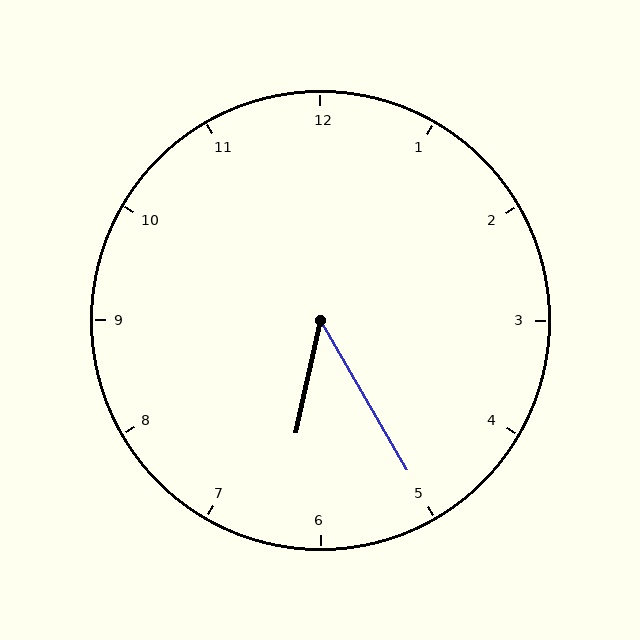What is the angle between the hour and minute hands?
Approximately 42 degrees.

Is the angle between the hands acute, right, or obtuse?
It is acute.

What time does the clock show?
6:25.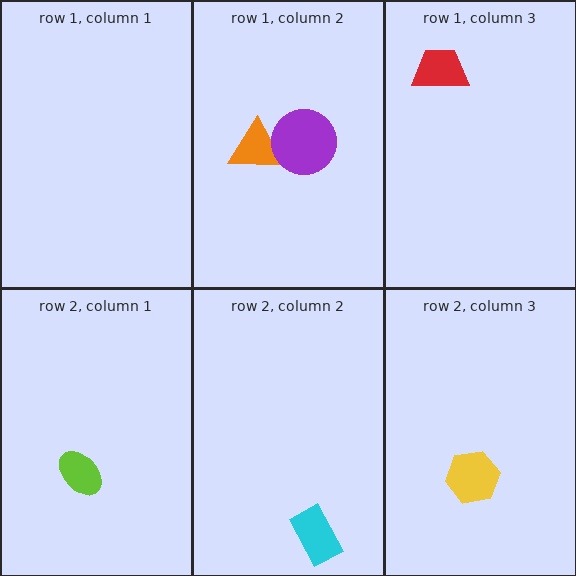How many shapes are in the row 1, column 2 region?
2.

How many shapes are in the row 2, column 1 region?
1.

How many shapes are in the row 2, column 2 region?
1.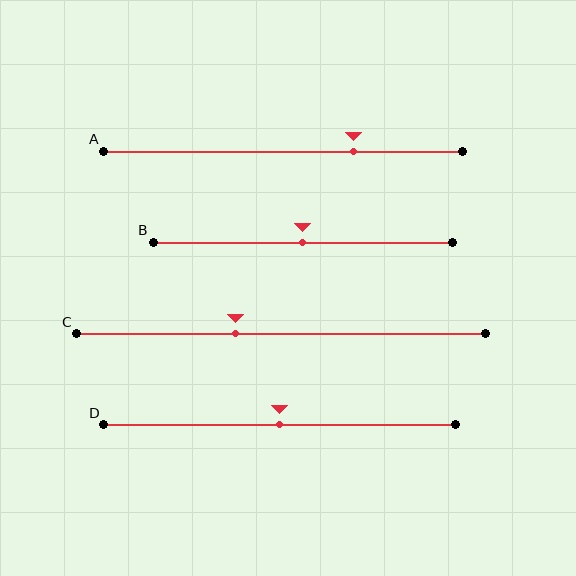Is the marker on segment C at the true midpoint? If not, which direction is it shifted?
No, the marker on segment C is shifted to the left by about 11% of the segment length.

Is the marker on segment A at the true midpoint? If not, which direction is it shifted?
No, the marker on segment A is shifted to the right by about 20% of the segment length.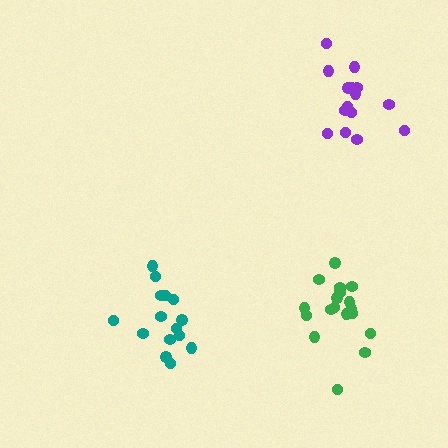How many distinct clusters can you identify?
There are 3 distinct clusters.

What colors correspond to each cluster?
The clusters are colored: teal, purple, green.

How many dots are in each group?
Group 1: 15 dots, Group 2: 15 dots, Group 3: 19 dots (49 total).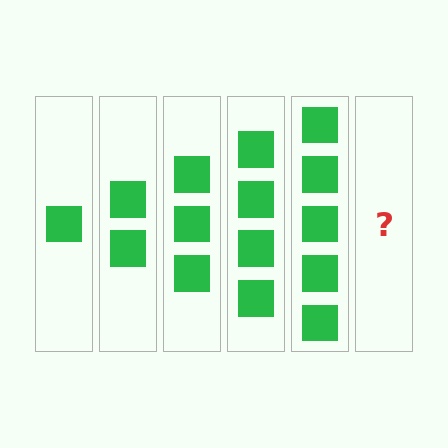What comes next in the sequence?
The next element should be 6 squares.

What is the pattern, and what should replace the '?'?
The pattern is that each step adds one more square. The '?' should be 6 squares.